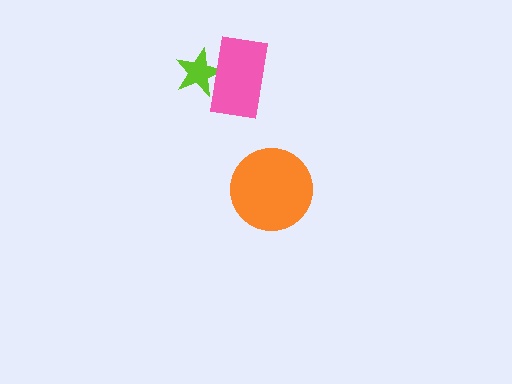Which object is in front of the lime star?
The pink rectangle is in front of the lime star.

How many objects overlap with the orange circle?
0 objects overlap with the orange circle.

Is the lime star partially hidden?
Yes, it is partially covered by another shape.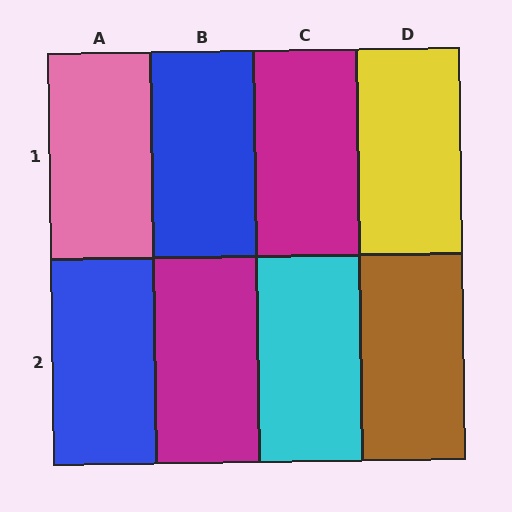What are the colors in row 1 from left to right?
Pink, blue, magenta, yellow.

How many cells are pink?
1 cell is pink.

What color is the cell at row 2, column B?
Magenta.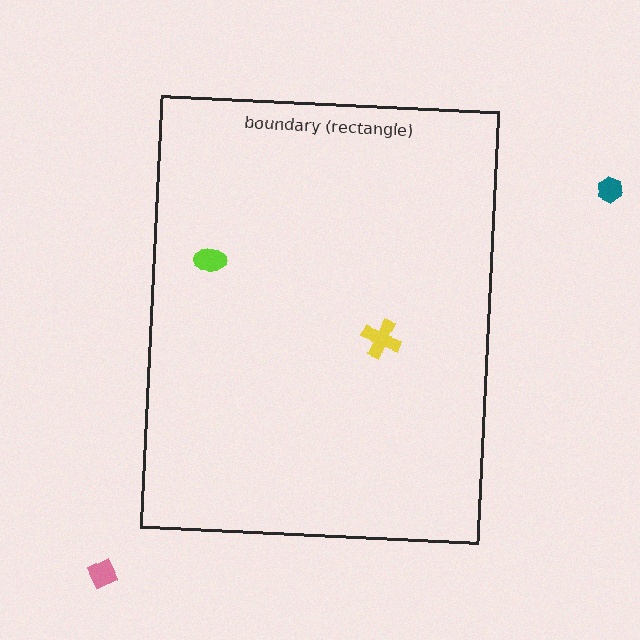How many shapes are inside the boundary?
2 inside, 2 outside.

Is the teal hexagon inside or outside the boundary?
Outside.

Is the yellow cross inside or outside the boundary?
Inside.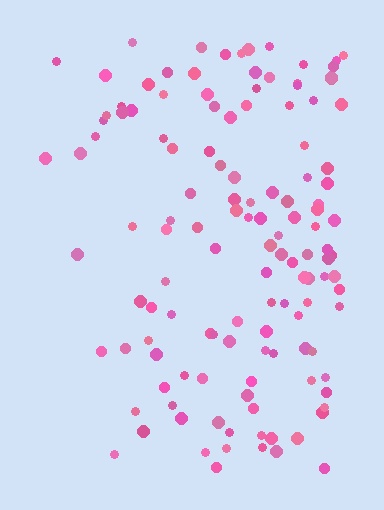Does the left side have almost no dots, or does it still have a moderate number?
Still a moderate number, just noticeably fewer than the right.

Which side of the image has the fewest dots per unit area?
The left.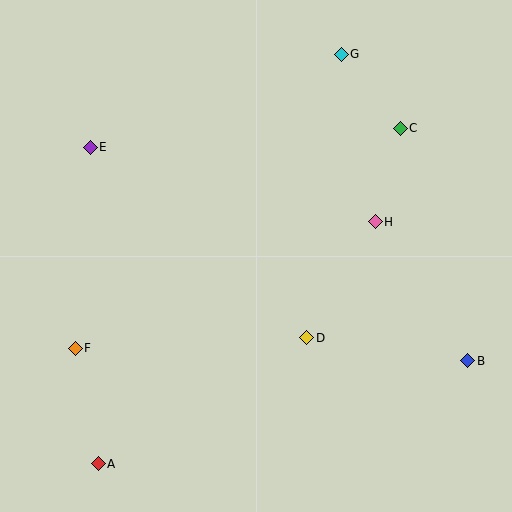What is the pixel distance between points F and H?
The distance between F and H is 326 pixels.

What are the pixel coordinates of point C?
Point C is at (400, 128).